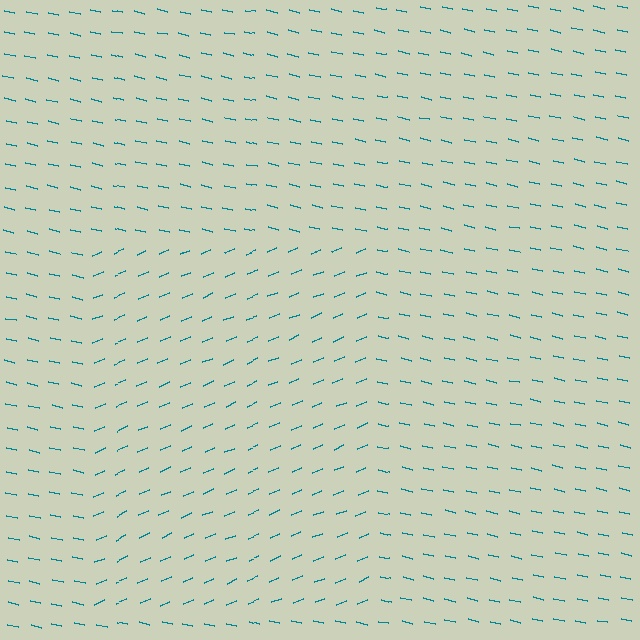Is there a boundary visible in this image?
Yes, there is a texture boundary formed by a change in line orientation.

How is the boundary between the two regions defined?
The boundary is defined purely by a change in line orientation (approximately 35 degrees difference). All lines are the same color and thickness.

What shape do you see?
I see a rectangle.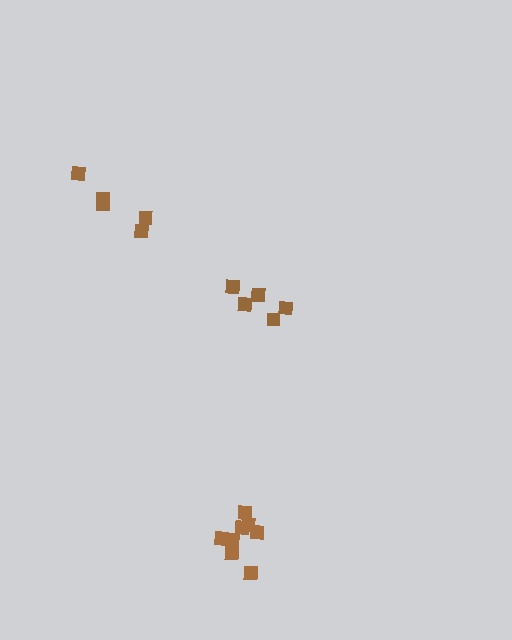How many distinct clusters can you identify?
There are 3 distinct clusters.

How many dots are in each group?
Group 1: 5 dots, Group 2: 8 dots, Group 3: 5 dots (18 total).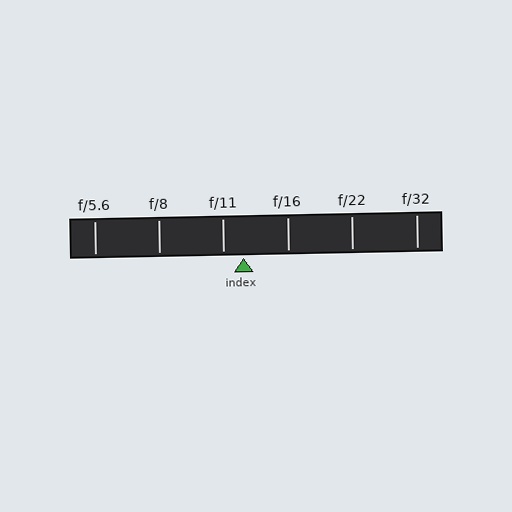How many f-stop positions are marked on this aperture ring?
There are 6 f-stop positions marked.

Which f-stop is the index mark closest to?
The index mark is closest to f/11.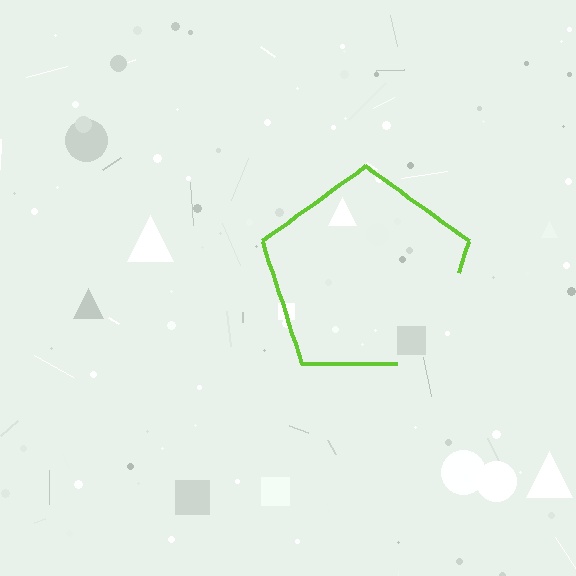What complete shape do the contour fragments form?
The contour fragments form a pentagon.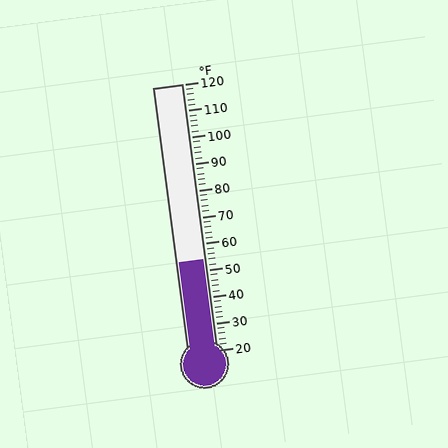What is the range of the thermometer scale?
The thermometer scale ranges from 20°F to 120°F.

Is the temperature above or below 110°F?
The temperature is below 110°F.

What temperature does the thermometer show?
The thermometer shows approximately 54°F.